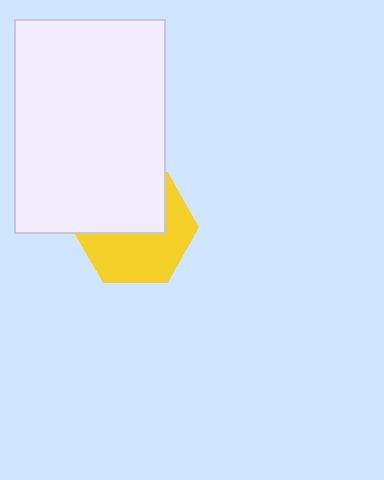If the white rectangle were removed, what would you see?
You would see the complete yellow hexagon.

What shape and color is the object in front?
The object in front is a white rectangle.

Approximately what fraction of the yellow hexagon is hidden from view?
Roughly 46% of the yellow hexagon is hidden behind the white rectangle.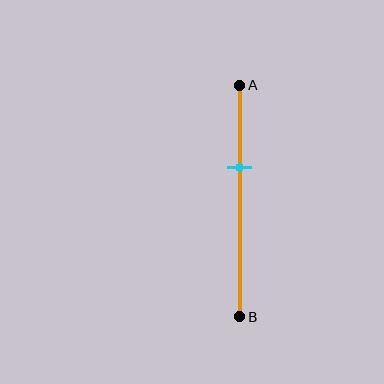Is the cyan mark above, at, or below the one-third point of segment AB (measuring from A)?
The cyan mark is approximately at the one-third point of segment AB.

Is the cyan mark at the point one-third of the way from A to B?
Yes, the mark is approximately at the one-third point.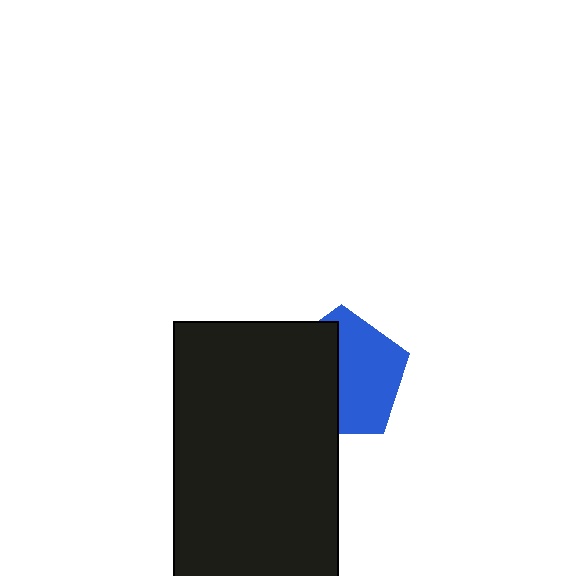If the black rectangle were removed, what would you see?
You would see the complete blue pentagon.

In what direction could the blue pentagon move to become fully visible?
The blue pentagon could move right. That would shift it out from behind the black rectangle entirely.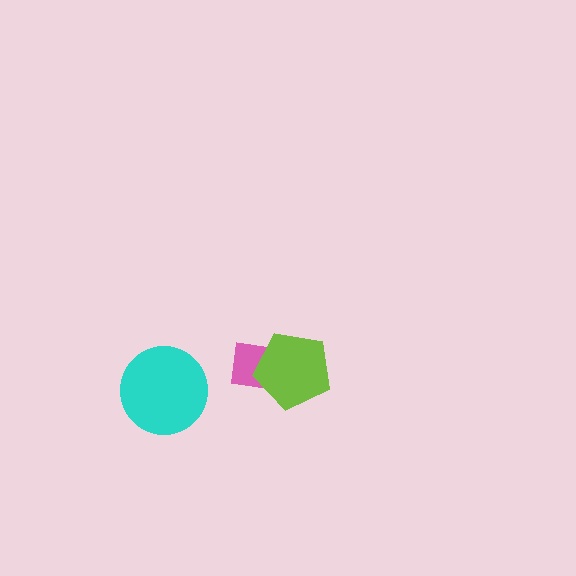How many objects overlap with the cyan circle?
0 objects overlap with the cyan circle.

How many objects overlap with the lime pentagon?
1 object overlaps with the lime pentagon.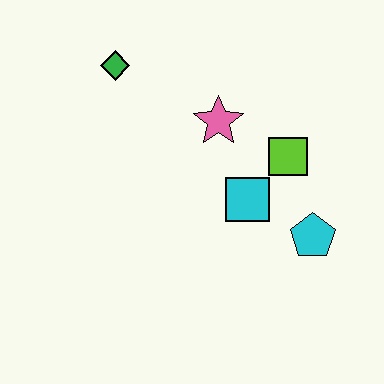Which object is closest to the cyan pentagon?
The cyan square is closest to the cyan pentagon.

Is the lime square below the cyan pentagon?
No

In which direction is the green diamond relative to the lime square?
The green diamond is to the left of the lime square.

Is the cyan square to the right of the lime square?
No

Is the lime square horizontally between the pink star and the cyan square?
No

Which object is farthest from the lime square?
The green diamond is farthest from the lime square.